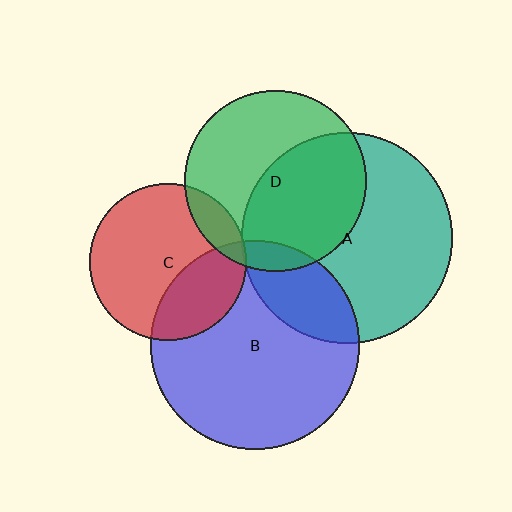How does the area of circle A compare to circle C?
Approximately 1.8 times.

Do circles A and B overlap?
Yes.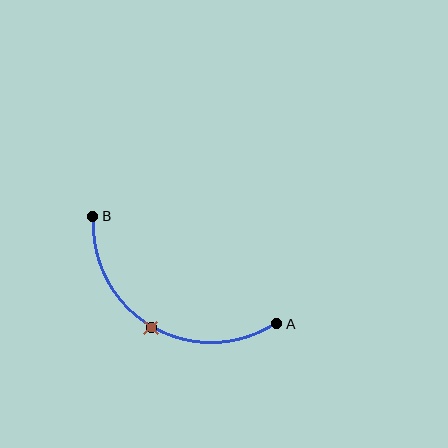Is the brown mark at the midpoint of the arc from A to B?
Yes. The brown mark lies on the arc at equal arc-length from both A and B — it is the arc midpoint.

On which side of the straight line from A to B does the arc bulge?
The arc bulges below the straight line connecting A and B.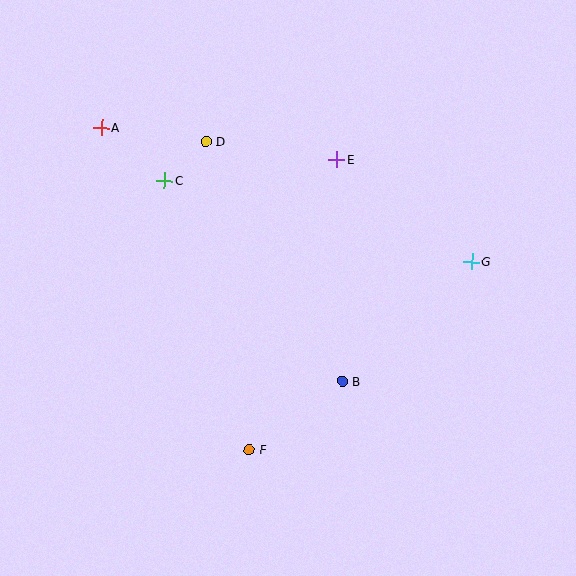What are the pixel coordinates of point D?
Point D is at (206, 141).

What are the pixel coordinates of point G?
Point G is at (472, 261).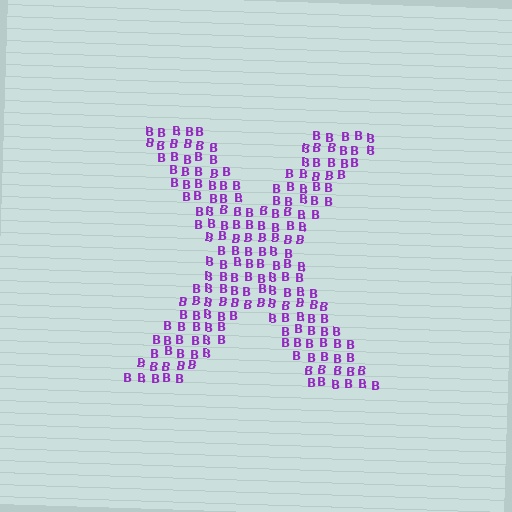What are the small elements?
The small elements are letter B's.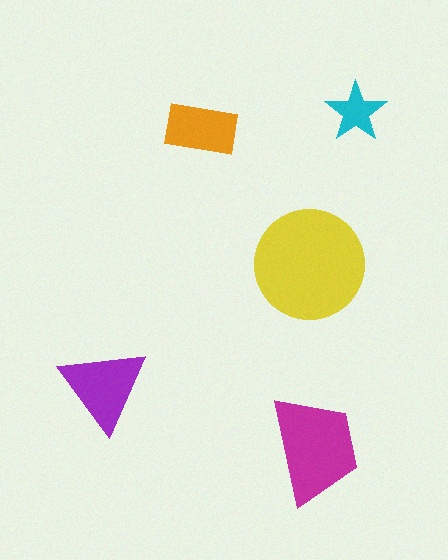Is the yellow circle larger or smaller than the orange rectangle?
Larger.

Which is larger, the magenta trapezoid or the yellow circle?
The yellow circle.